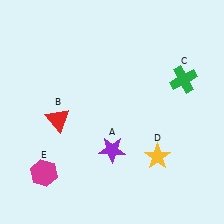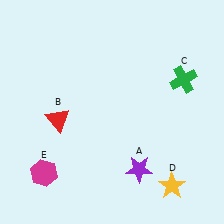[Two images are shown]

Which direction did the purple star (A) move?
The purple star (A) moved right.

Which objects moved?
The objects that moved are: the purple star (A), the yellow star (D).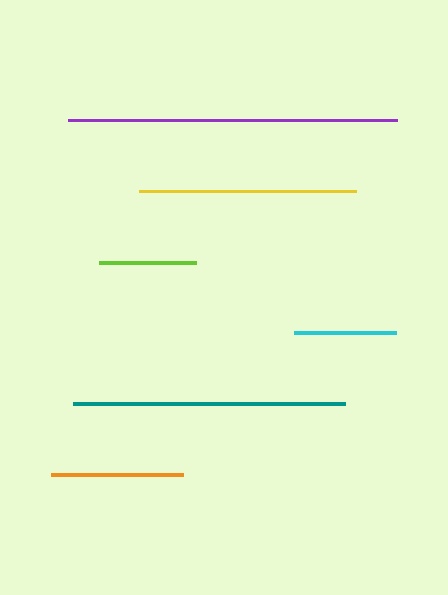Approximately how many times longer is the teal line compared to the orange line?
The teal line is approximately 2.1 times the length of the orange line.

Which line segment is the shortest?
The lime line is the shortest at approximately 97 pixels.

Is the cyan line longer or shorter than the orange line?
The orange line is longer than the cyan line.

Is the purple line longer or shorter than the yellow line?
The purple line is longer than the yellow line.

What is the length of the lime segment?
The lime segment is approximately 97 pixels long.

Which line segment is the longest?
The purple line is the longest at approximately 329 pixels.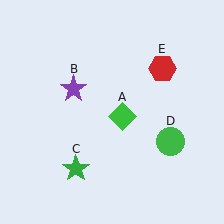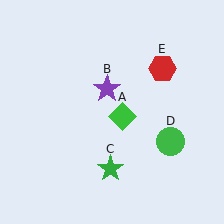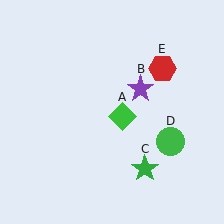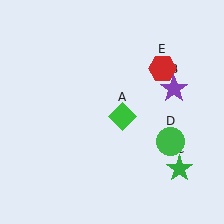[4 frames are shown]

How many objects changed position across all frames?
2 objects changed position: purple star (object B), green star (object C).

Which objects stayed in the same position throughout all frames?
Green diamond (object A) and green circle (object D) and red hexagon (object E) remained stationary.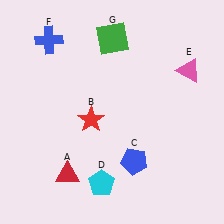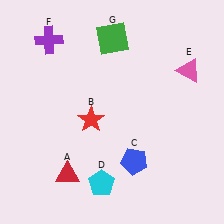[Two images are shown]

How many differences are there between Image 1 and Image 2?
There is 1 difference between the two images.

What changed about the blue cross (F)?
In Image 1, F is blue. In Image 2, it changed to purple.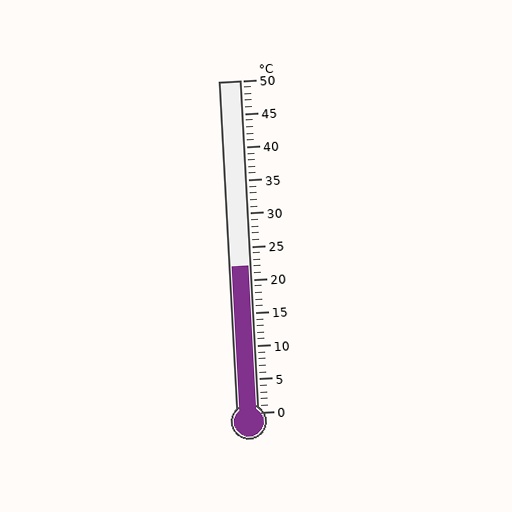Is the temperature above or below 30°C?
The temperature is below 30°C.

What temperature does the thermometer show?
The thermometer shows approximately 22°C.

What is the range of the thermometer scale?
The thermometer scale ranges from 0°C to 50°C.